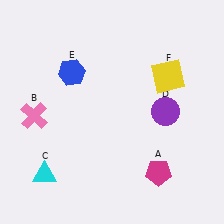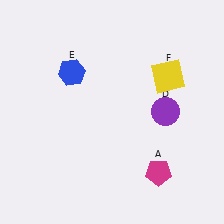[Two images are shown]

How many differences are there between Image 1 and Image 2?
There are 2 differences between the two images.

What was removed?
The cyan triangle (C), the pink cross (B) were removed in Image 2.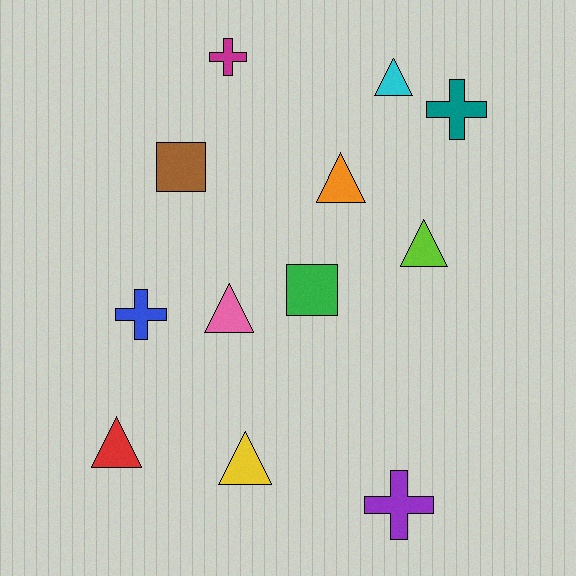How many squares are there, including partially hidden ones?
There are 2 squares.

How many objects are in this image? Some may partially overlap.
There are 12 objects.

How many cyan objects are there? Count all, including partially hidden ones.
There is 1 cyan object.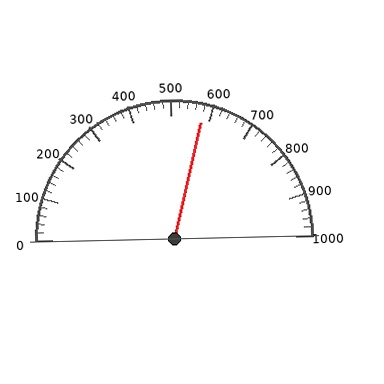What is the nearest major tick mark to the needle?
The nearest major tick mark is 600.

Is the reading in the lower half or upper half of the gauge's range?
The reading is in the upper half of the range (0 to 1000).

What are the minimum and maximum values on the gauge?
The gauge ranges from 0 to 1000.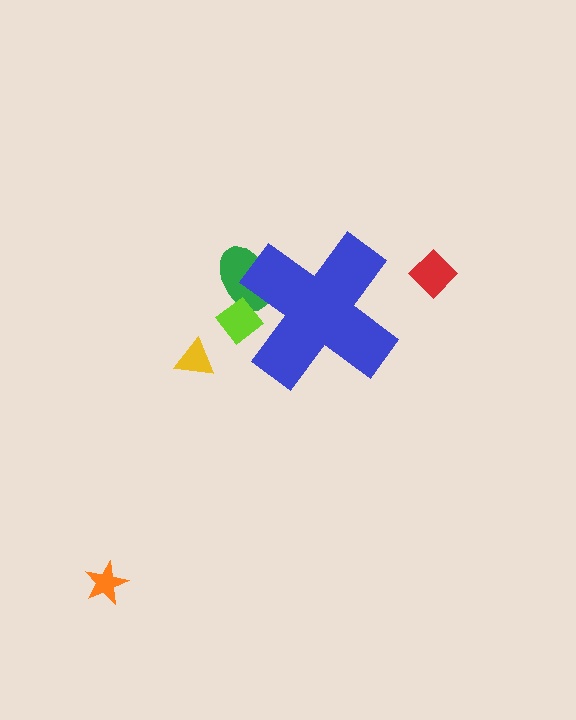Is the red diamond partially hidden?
No, the red diamond is fully visible.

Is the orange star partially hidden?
No, the orange star is fully visible.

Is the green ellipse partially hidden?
Yes, the green ellipse is partially hidden behind the blue cross.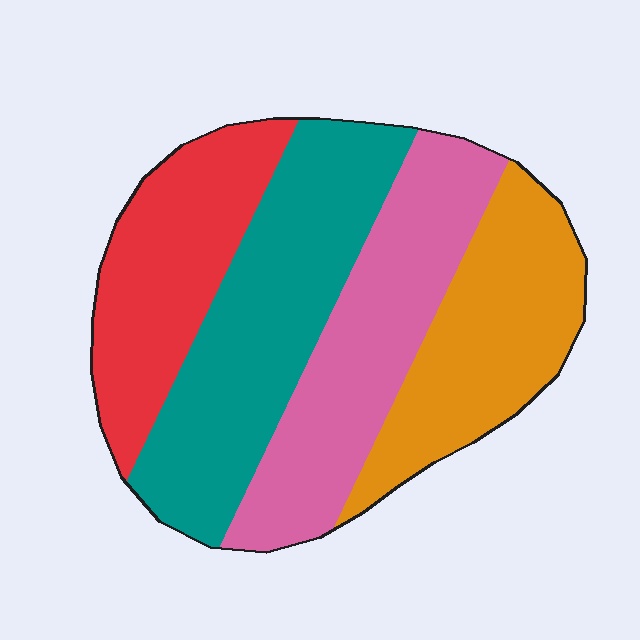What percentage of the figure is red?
Red takes up about one fifth (1/5) of the figure.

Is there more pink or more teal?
Teal.